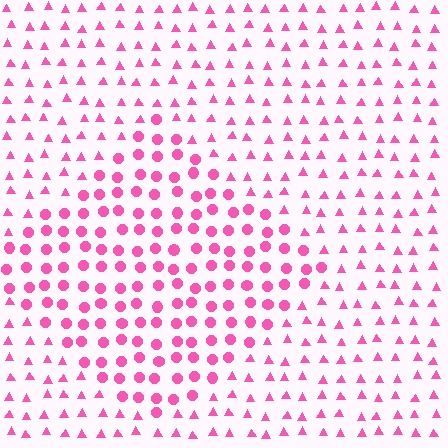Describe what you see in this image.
The image is filled with small pink elements arranged in a uniform grid. A diamond-shaped region contains circles, while the surrounding area contains triangles. The boundary is defined purely by the change in element shape.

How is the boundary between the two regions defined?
The boundary is defined by a change in element shape: circles inside vs. triangles outside. All elements share the same color and spacing.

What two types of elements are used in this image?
The image uses circles inside the diamond region and triangles outside it.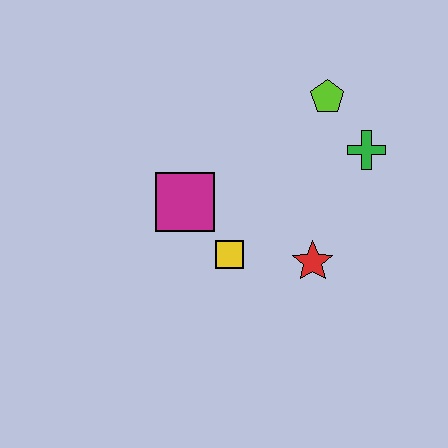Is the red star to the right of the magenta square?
Yes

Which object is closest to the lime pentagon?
The green cross is closest to the lime pentagon.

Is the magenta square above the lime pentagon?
No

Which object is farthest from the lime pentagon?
The yellow square is farthest from the lime pentagon.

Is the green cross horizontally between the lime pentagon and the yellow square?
No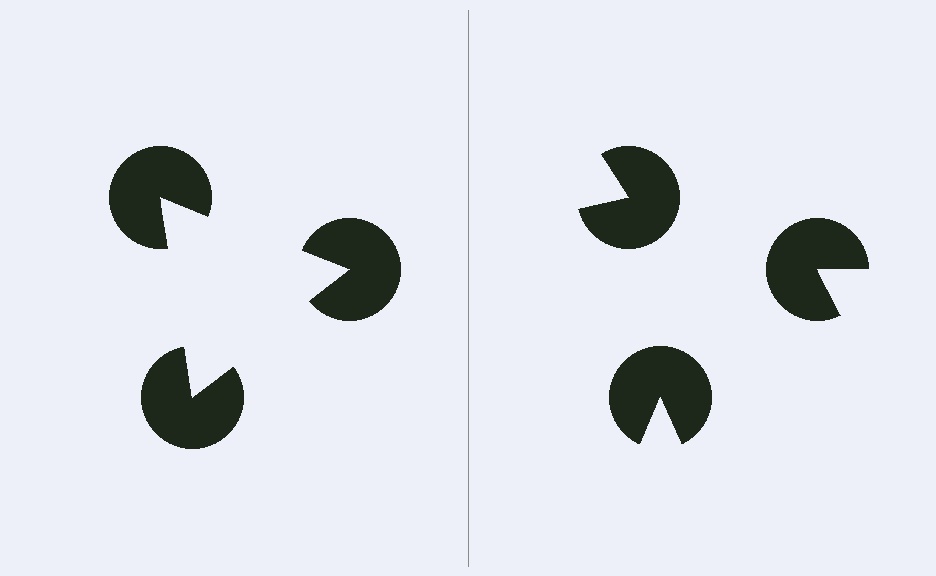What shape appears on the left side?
An illusory triangle.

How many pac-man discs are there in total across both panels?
6 — 3 on each side.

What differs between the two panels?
The pac-man discs are positioned identically on both sides; only the wedge orientations differ. On the left they align to a triangle; on the right they are misaligned.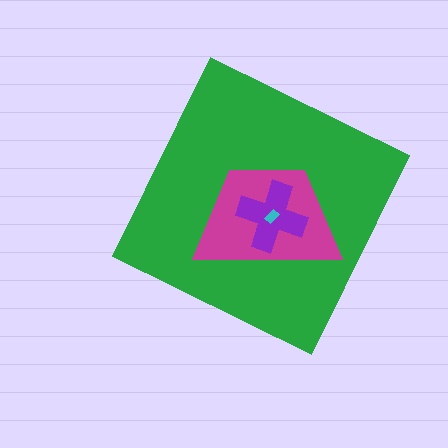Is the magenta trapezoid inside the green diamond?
Yes.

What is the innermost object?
The cyan rectangle.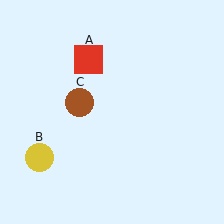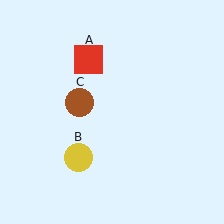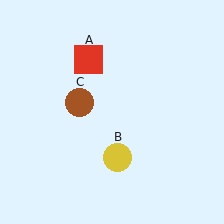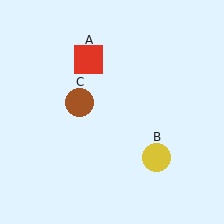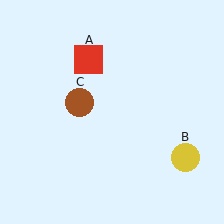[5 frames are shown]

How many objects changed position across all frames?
1 object changed position: yellow circle (object B).